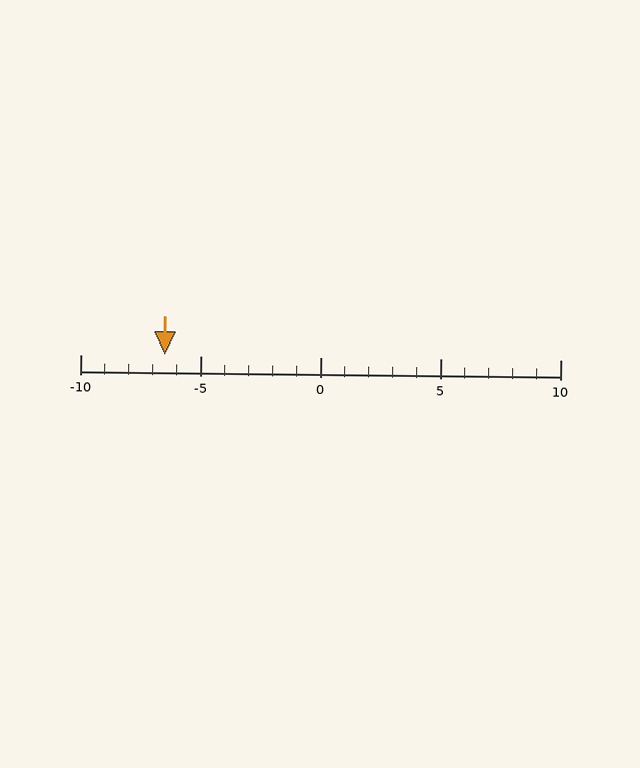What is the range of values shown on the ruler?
The ruler shows values from -10 to 10.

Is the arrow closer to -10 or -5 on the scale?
The arrow is closer to -5.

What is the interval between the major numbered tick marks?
The major tick marks are spaced 5 units apart.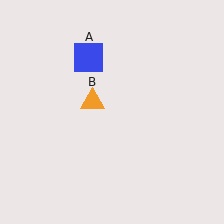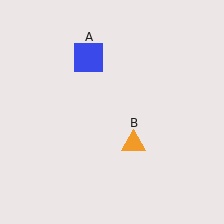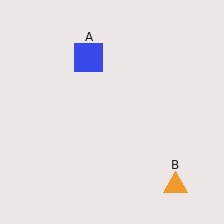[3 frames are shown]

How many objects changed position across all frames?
1 object changed position: orange triangle (object B).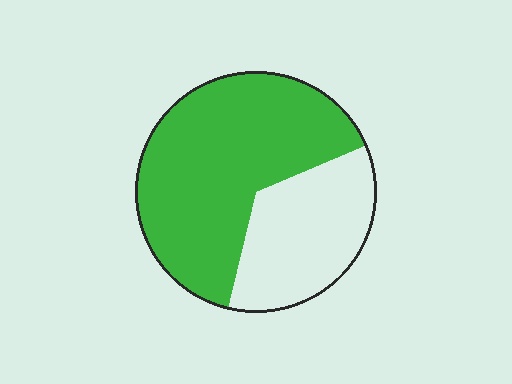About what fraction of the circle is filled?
About two thirds (2/3).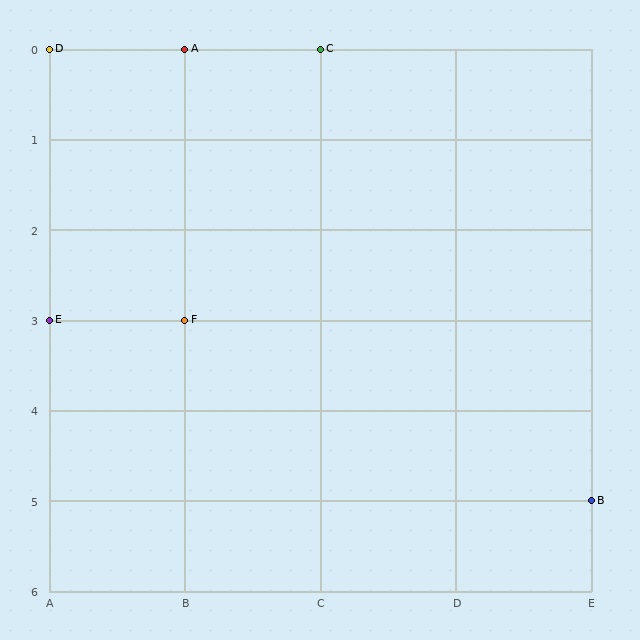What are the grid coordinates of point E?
Point E is at grid coordinates (A, 3).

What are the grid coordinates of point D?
Point D is at grid coordinates (A, 0).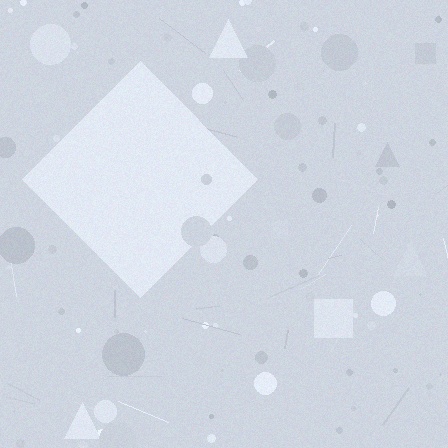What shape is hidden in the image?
A diamond is hidden in the image.